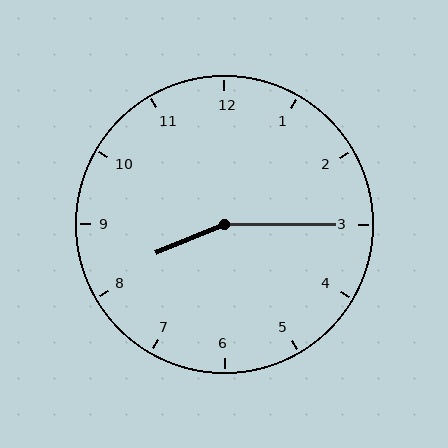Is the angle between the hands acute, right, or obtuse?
It is obtuse.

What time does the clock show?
8:15.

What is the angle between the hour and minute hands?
Approximately 158 degrees.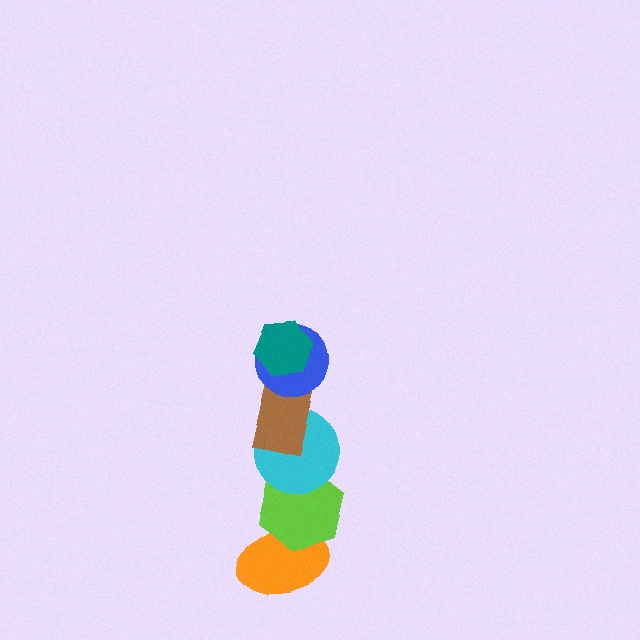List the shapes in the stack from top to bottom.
From top to bottom: the teal hexagon, the blue circle, the brown rectangle, the cyan circle, the lime hexagon, the orange ellipse.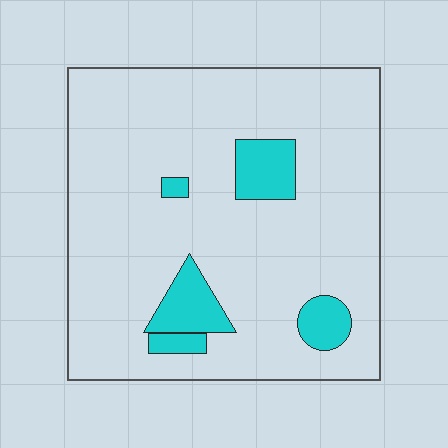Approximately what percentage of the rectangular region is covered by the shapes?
Approximately 10%.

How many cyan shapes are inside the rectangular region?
5.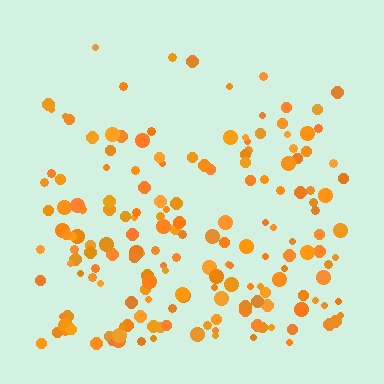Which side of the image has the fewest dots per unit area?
The top.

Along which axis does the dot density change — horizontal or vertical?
Vertical.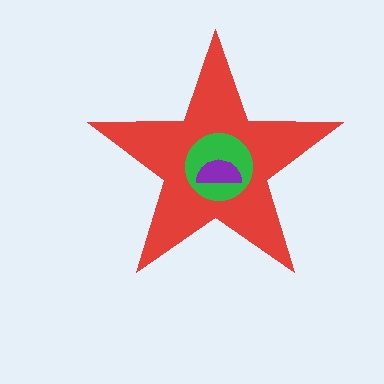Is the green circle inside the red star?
Yes.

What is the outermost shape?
The red star.